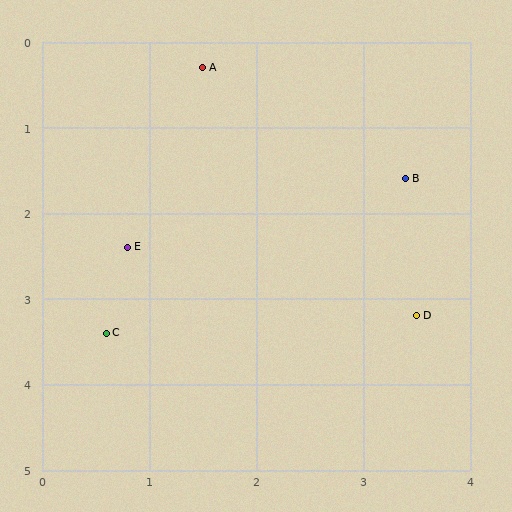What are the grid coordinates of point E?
Point E is at approximately (0.8, 2.4).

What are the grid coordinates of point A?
Point A is at approximately (1.5, 0.3).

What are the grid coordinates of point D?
Point D is at approximately (3.5, 3.2).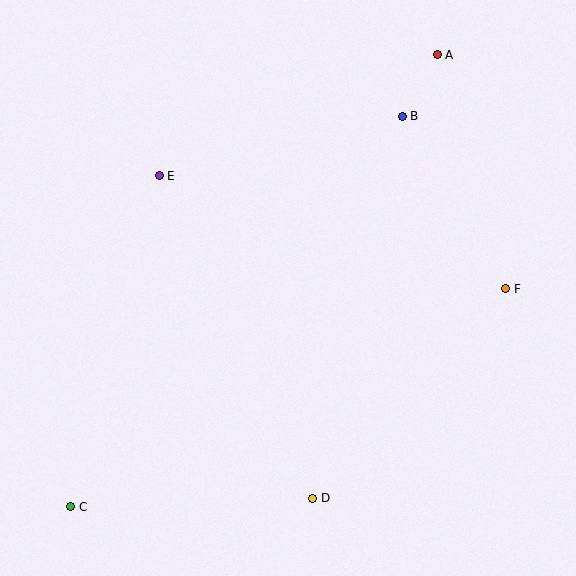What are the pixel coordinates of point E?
Point E is at (159, 176).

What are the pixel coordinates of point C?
Point C is at (71, 507).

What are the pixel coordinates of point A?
Point A is at (437, 55).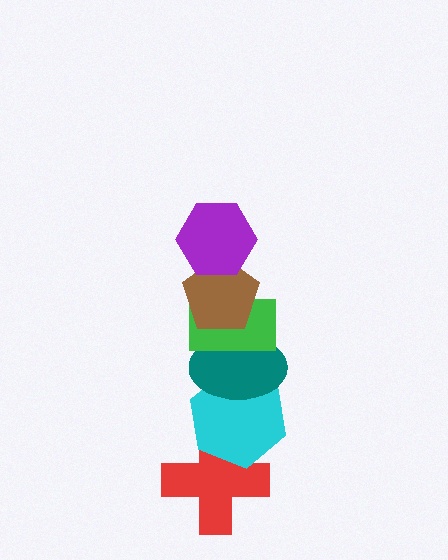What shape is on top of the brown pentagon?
The purple hexagon is on top of the brown pentagon.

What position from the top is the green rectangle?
The green rectangle is 3rd from the top.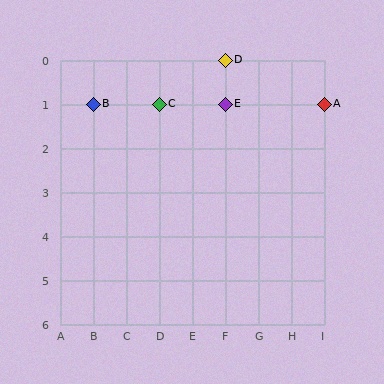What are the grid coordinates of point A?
Point A is at grid coordinates (I, 1).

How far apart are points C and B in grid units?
Points C and B are 2 columns apart.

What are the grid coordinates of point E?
Point E is at grid coordinates (F, 1).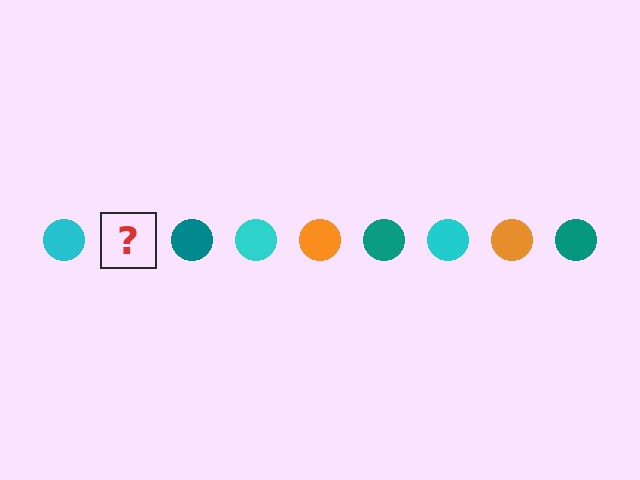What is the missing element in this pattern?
The missing element is an orange circle.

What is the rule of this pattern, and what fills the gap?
The rule is that the pattern cycles through cyan, orange, teal circles. The gap should be filled with an orange circle.